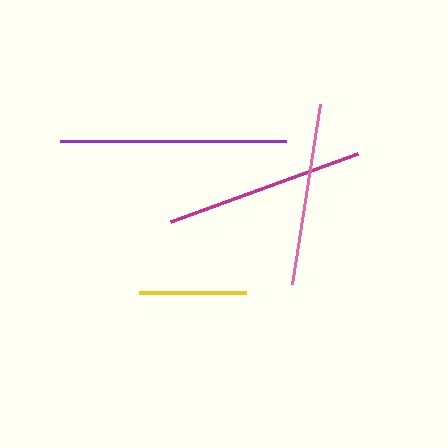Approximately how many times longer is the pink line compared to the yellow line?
The pink line is approximately 1.7 times the length of the yellow line.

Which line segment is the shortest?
The yellow line is the shortest at approximately 107 pixels.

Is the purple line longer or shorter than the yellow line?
The purple line is longer than the yellow line.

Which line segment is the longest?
The purple line is the longest at approximately 226 pixels.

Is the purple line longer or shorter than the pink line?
The purple line is longer than the pink line.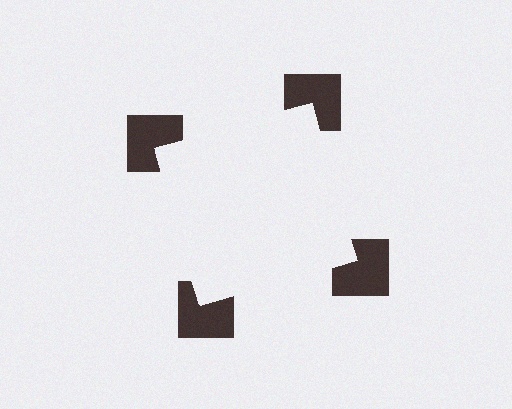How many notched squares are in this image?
There are 4 — one at each vertex of the illusory square.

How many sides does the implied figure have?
4 sides.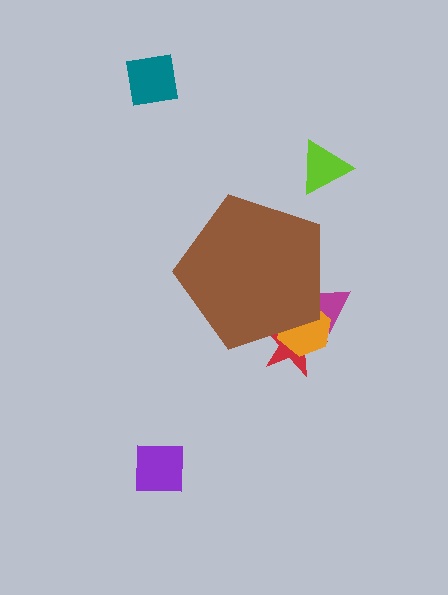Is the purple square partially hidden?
No, the purple square is fully visible.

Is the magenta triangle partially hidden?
Yes, the magenta triangle is partially hidden behind the brown pentagon.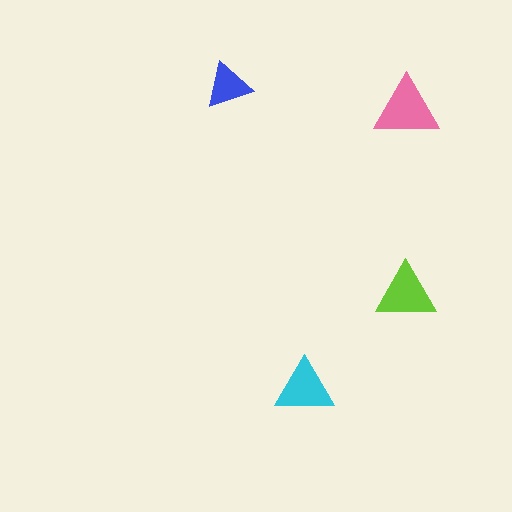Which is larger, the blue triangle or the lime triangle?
The lime one.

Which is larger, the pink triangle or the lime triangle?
The pink one.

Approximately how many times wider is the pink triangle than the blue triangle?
About 1.5 times wider.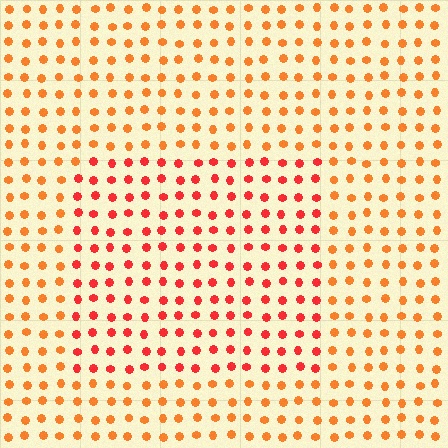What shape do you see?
I see a rectangle.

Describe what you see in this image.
The image is filled with small orange elements in a uniform arrangement. A rectangle-shaped region is visible where the elements are tinted to a slightly different hue, forming a subtle color boundary.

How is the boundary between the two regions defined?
The boundary is defined purely by a slight shift in hue (about 27 degrees). Spacing, size, and orientation are identical on both sides.